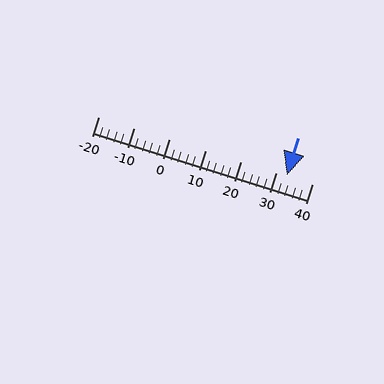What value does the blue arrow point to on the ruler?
The blue arrow points to approximately 33.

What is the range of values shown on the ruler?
The ruler shows values from -20 to 40.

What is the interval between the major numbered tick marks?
The major tick marks are spaced 10 units apart.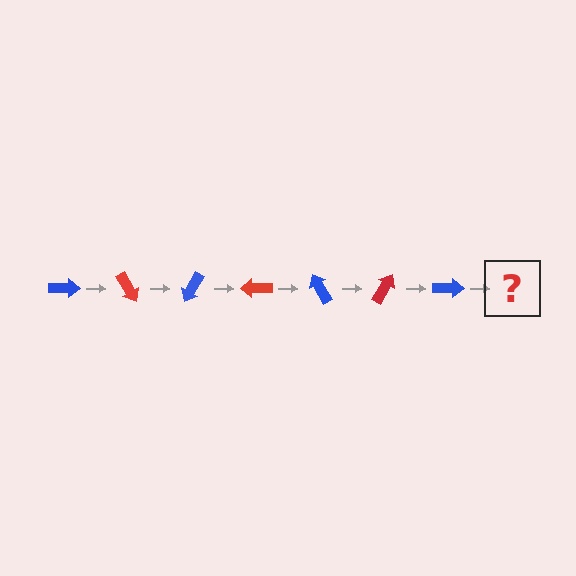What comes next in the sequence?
The next element should be a red arrow, rotated 420 degrees from the start.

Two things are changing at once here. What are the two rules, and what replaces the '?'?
The two rules are that it rotates 60 degrees each step and the color cycles through blue and red. The '?' should be a red arrow, rotated 420 degrees from the start.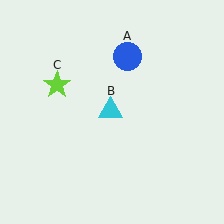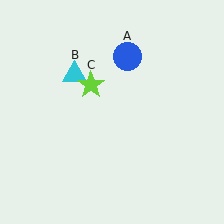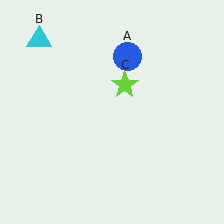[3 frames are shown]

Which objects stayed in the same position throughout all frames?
Blue circle (object A) remained stationary.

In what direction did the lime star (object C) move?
The lime star (object C) moved right.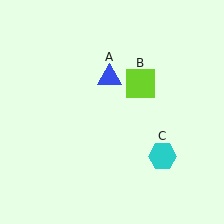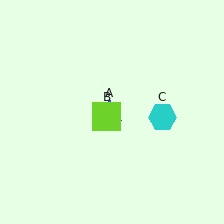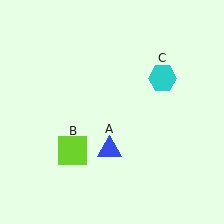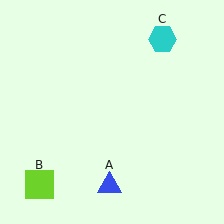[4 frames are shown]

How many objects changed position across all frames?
3 objects changed position: blue triangle (object A), lime square (object B), cyan hexagon (object C).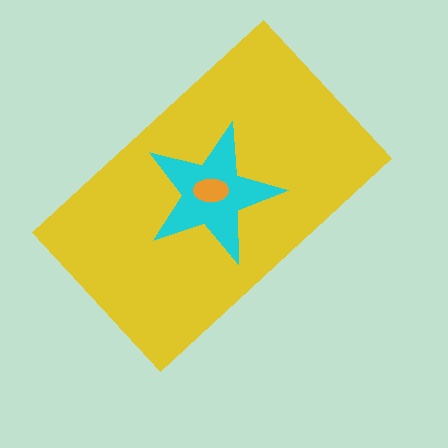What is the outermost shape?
The yellow rectangle.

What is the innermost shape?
The orange ellipse.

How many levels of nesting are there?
3.